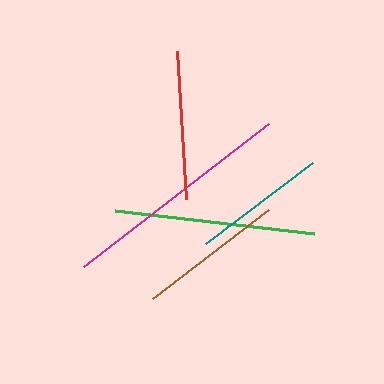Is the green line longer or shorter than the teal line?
The green line is longer than the teal line.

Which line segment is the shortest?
The teal line is the shortest at approximately 134 pixels.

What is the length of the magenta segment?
The magenta segment is approximately 234 pixels long.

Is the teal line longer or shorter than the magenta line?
The magenta line is longer than the teal line.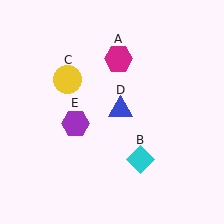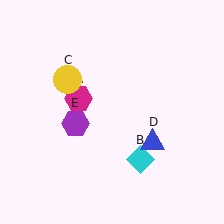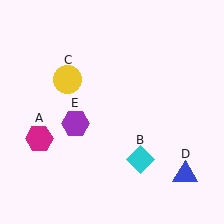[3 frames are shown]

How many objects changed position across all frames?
2 objects changed position: magenta hexagon (object A), blue triangle (object D).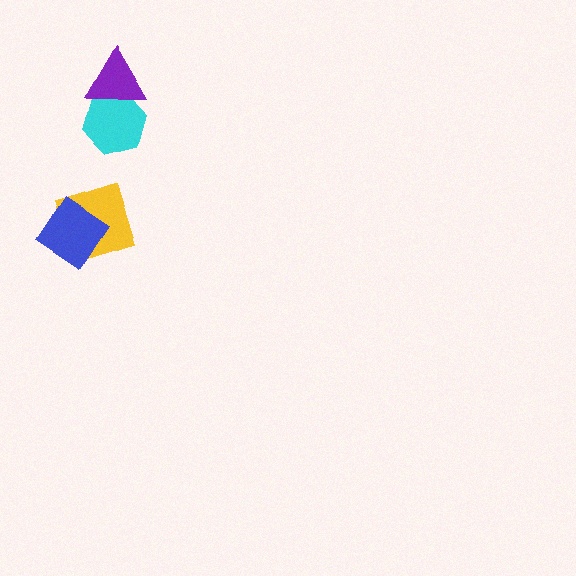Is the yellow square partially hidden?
Yes, it is partially covered by another shape.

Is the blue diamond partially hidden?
No, no other shape covers it.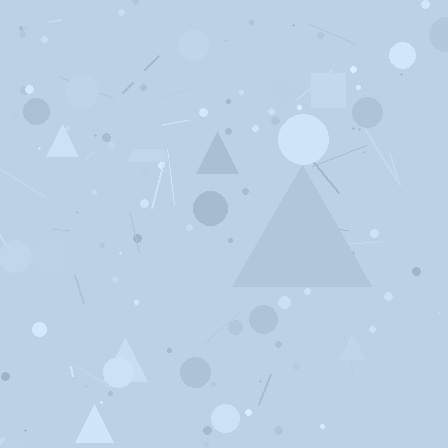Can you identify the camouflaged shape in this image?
The camouflaged shape is a triangle.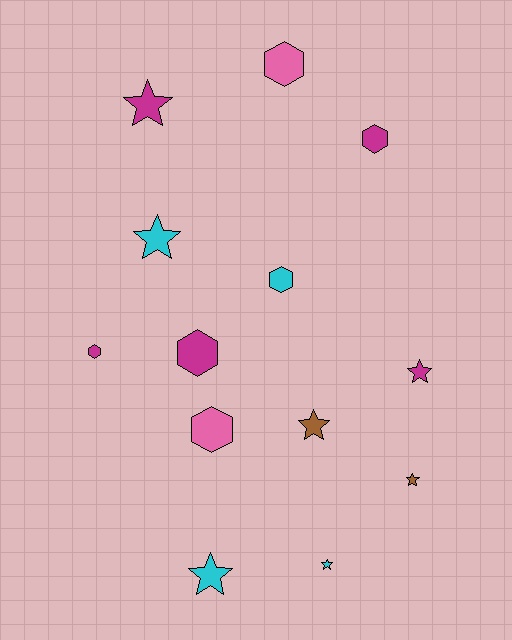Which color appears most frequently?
Magenta, with 5 objects.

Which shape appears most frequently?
Star, with 7 objects.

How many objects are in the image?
There are 13 objects.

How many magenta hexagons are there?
There are 3 magenta hexagons.